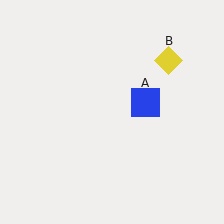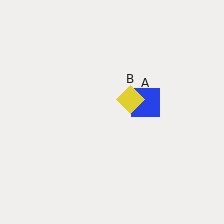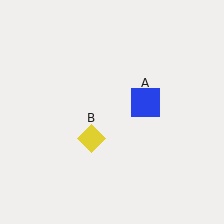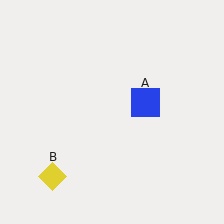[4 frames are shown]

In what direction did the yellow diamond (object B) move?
The yellow diamond (object B) moved down and to the left.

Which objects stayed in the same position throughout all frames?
Blue square (object A) remained stationary.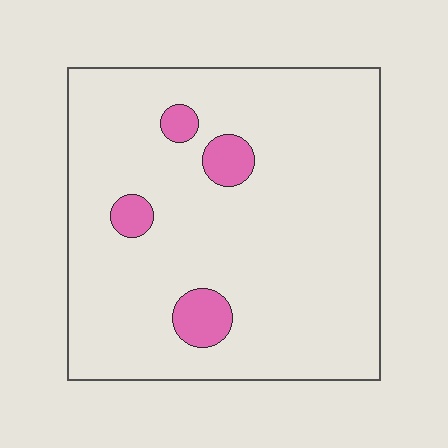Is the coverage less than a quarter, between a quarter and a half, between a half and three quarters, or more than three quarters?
Less than a quarter.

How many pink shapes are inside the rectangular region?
4.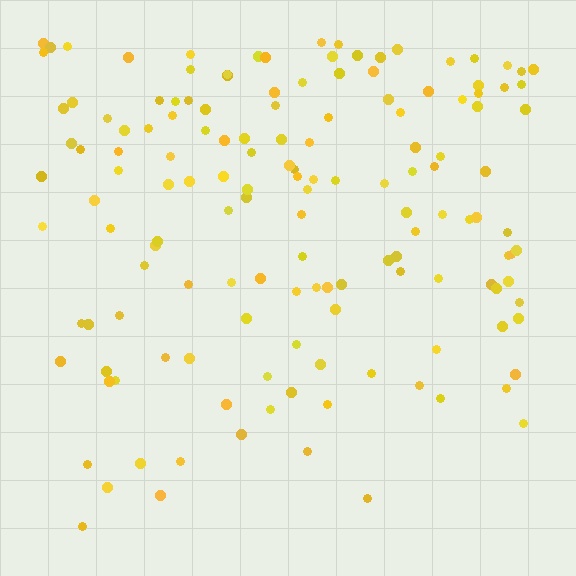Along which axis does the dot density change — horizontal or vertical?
Vertical.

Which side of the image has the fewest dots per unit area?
The bottom.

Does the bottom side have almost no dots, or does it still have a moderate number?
Still a moderate number, just noticeably fewer than the top.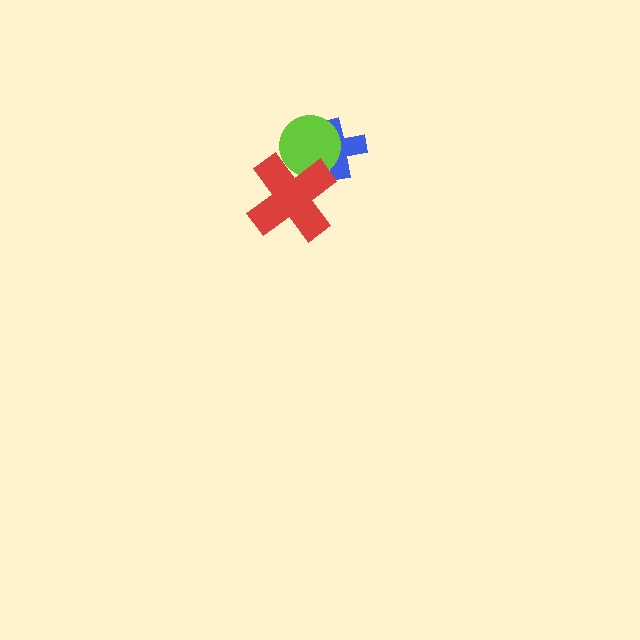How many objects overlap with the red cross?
2 objects overlap with the red cross.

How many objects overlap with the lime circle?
2 objects overlap with the lime circle.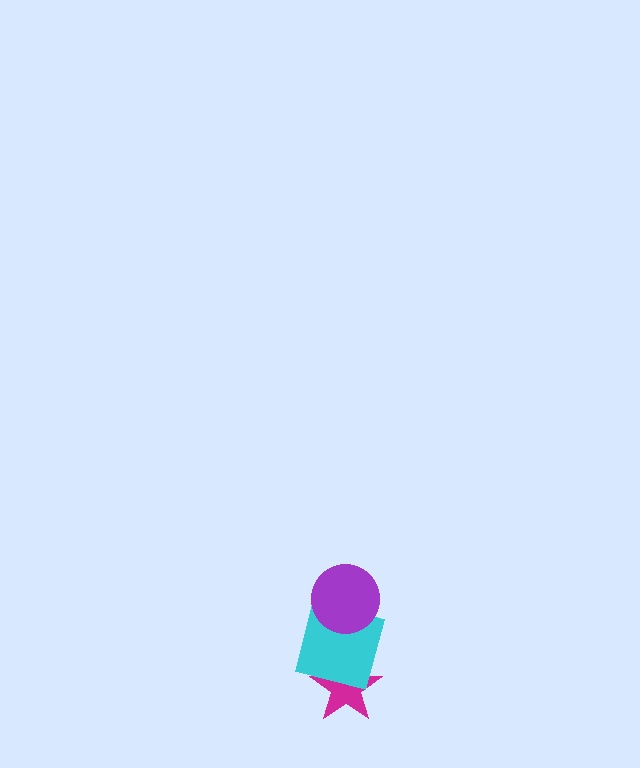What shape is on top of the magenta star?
The cyan square is on top of the magenta star.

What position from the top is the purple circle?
The purple circle is 1st from the top.